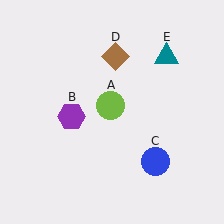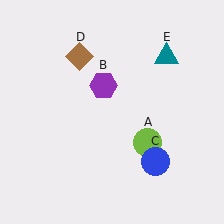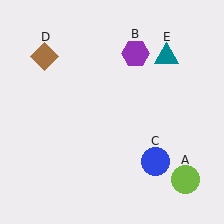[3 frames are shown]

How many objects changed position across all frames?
3 objects changed position: lime circle (object A), purple hexagon (object B), brown diamond (object D).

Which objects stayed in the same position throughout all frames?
Blue circle (object C) and teal triangle (object E) remained stationary.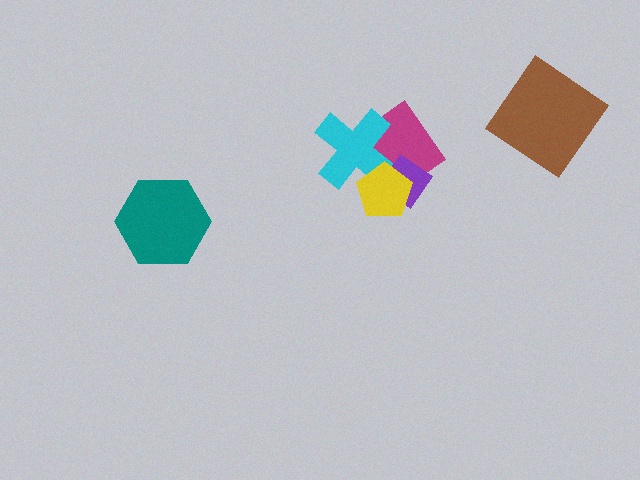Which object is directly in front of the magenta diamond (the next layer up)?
The cyan cross is directly in front of the magenta diamond.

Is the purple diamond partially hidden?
Yes, it is partially covered by another shape.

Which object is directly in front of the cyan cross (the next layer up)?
The purple diamond is directly in front of the cyan cross.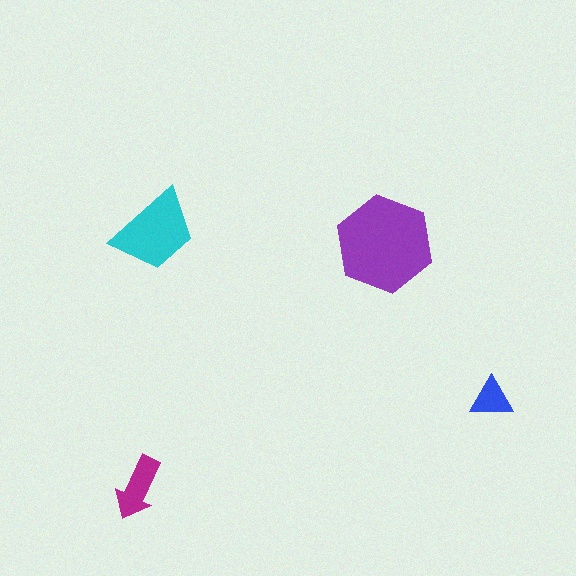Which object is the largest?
The purple hexagon.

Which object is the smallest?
The blue triangle.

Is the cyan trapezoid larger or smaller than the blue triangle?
Larger.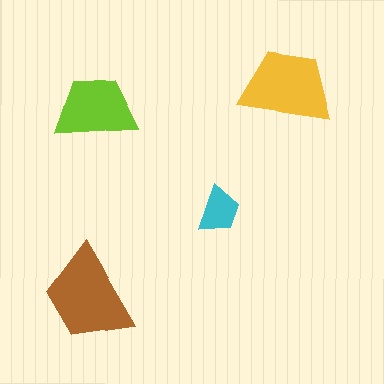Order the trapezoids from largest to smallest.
the brown one, the yellow one, the lime one, the cyan one.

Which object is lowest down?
The brown trapezoid is bottommost.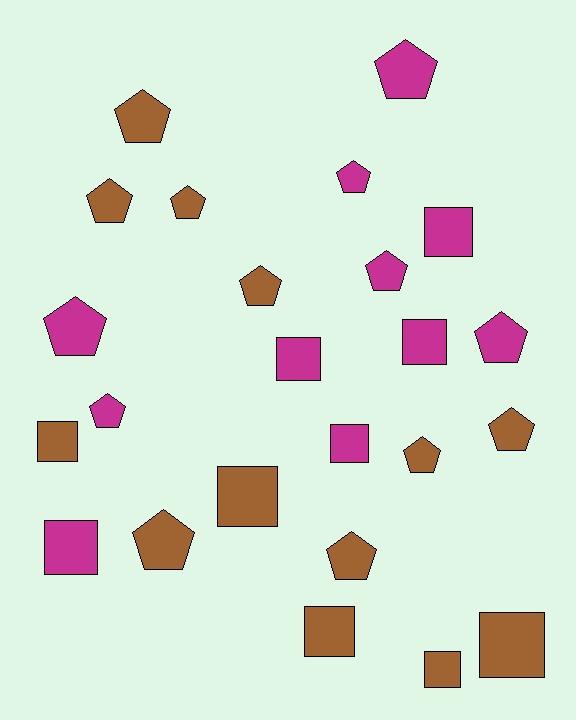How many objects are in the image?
There are 24 objects.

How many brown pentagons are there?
There are 8 brown pentagons.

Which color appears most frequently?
Brown, with 13 objects.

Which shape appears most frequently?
Pentagon, with 14 objects.